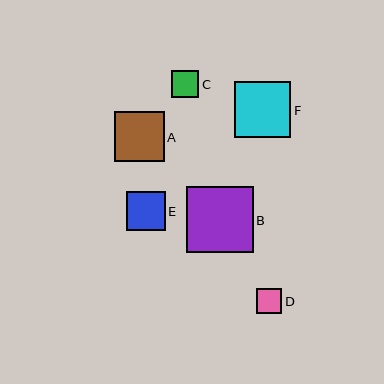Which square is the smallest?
Square D is the smallest with a size of approximately 25 pixels.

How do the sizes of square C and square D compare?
Square C and square D are approximately the same size.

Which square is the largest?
Square B is the largest with a size of approximately 66 pixels.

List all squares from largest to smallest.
From largest to smallest: B, F, A, E, C, D.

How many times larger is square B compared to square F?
Square B is approximately 1.2 times the size of square F.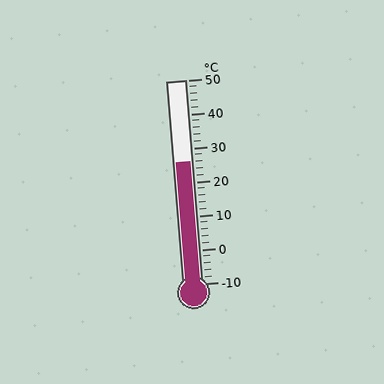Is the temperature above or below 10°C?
The temperature is above 10°C.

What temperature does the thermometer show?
The thermometer shows approximately 26°C.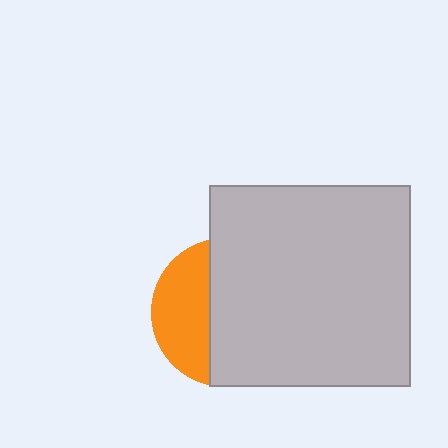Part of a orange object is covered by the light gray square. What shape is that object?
It is a circle.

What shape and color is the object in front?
The object in front is a light gray square.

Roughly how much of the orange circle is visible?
A small part of it is visible (roughly 37%).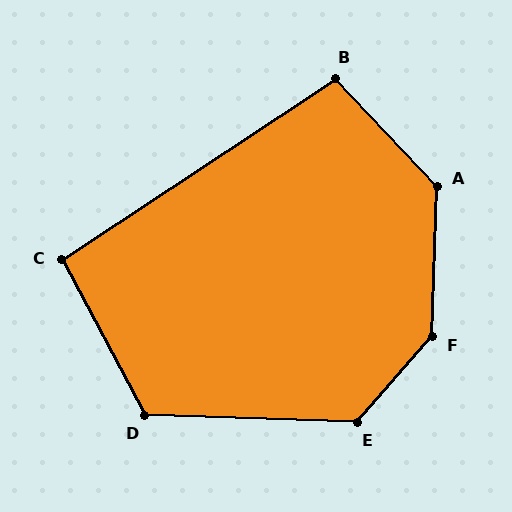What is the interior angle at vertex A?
Approximately 135 degrees (obtuse).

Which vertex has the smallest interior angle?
C, at approximately 95 degrees.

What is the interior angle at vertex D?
Approximately 120 degrees (obtuse).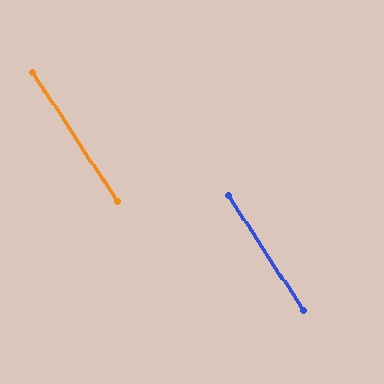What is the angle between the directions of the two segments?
Approximately 0 degrees.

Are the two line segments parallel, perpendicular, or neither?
Parallel — their directions differ by only 0.4°.